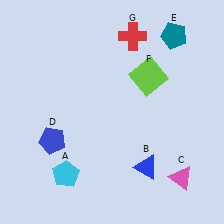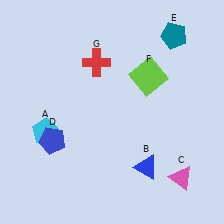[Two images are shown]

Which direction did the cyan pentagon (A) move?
The cyan pentagon (A) moved up.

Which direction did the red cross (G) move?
The red cross (G) moved left.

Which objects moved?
The objects that moved are: the cyan pentagon (A), the red cross (G).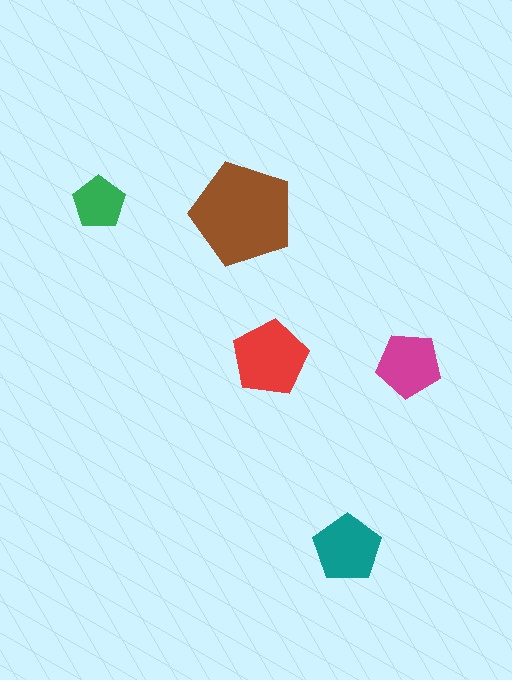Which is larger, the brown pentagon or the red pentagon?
The brown one.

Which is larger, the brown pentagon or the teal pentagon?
The brown one.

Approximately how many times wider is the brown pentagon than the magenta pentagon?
About 1.5 times wider.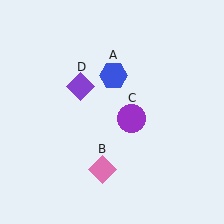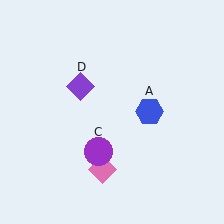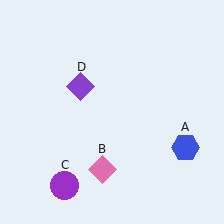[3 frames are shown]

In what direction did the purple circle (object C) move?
The purple circle (object C) moved down and to the left.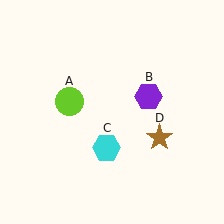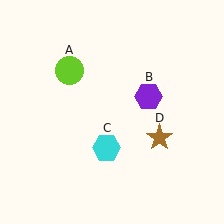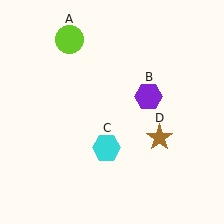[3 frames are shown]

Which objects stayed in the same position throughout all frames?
Purple hexagon (object B) and cyan hexagon (object C) and brown star (object D) remained stationary.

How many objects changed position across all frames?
1 object changed position: lime circle (object A).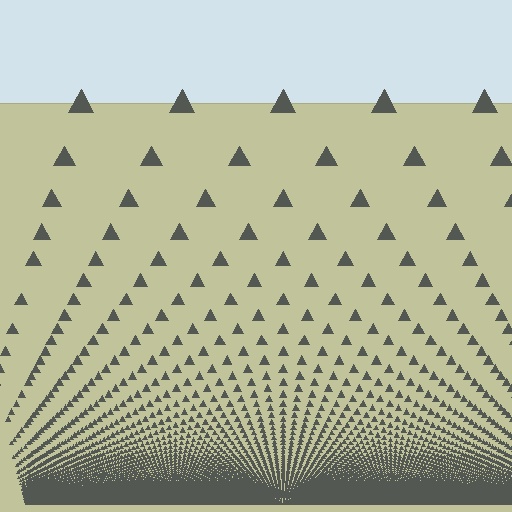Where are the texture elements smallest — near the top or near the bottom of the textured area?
Near the bottom.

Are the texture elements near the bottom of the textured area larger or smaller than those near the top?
Smaller. The gradient is inverted — elements near the bottom are smaller and denser.